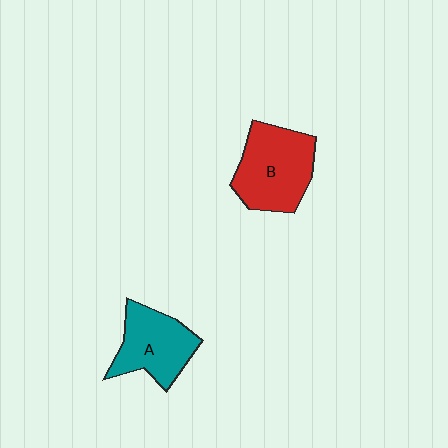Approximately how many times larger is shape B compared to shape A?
Approximately 1.2 times.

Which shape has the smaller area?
Shape A (teal).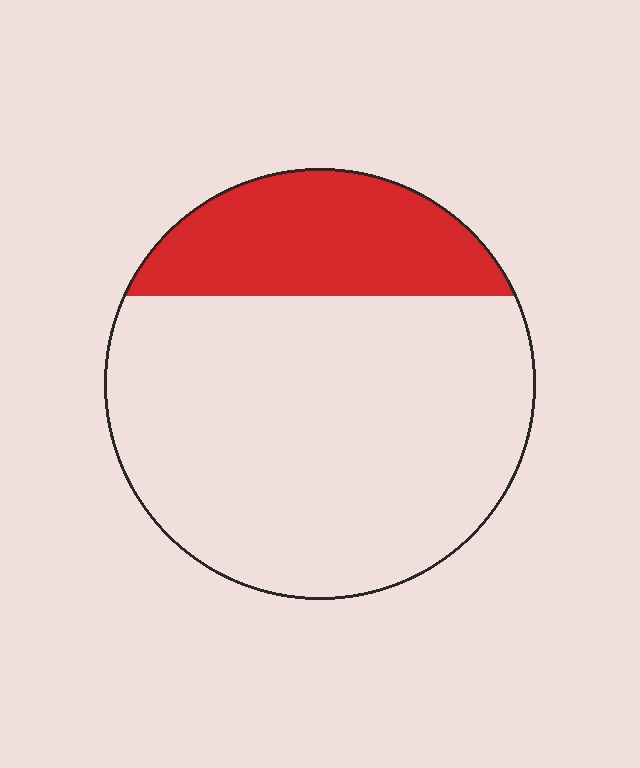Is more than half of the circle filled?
No.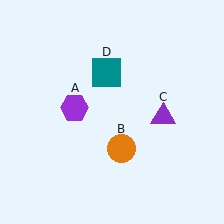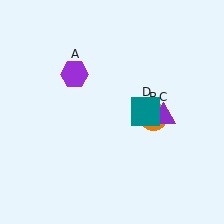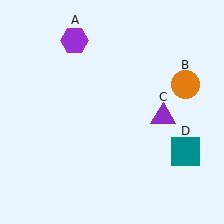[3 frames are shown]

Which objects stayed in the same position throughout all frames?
Purple triangle (object C) remained stationary.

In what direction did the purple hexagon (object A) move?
The purple hexagon (object A) moved up.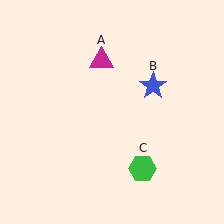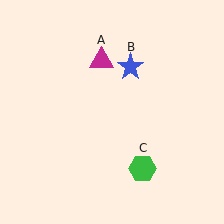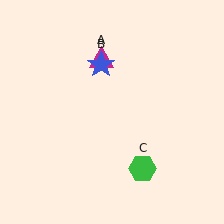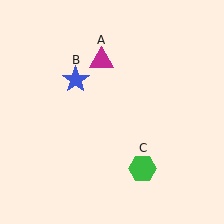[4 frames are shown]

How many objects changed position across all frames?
1 object changed position: blue star (object B).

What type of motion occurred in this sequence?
The blue star (object B) rotated counterclockwise around the center of the scene.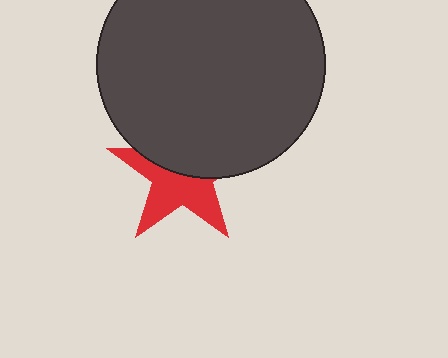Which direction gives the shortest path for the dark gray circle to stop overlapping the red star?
Moving up gives the shortest separation.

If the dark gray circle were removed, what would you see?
You would see the complete red star.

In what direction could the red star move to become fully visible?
The red star could move down. That would shift it out from behind the dark gray circle entirely.